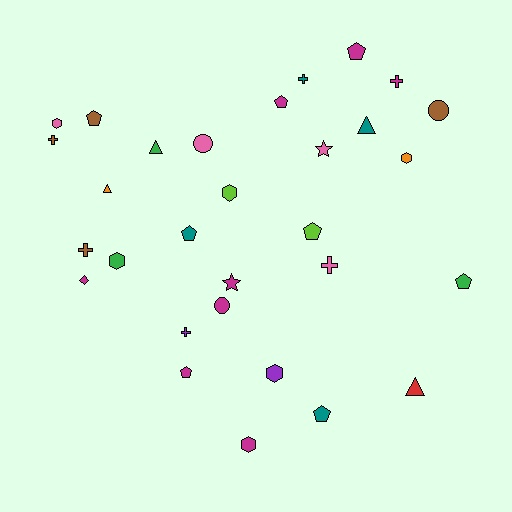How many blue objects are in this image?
There are no blue objects.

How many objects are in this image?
There are 30 objects.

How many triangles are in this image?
There are 4 triangles.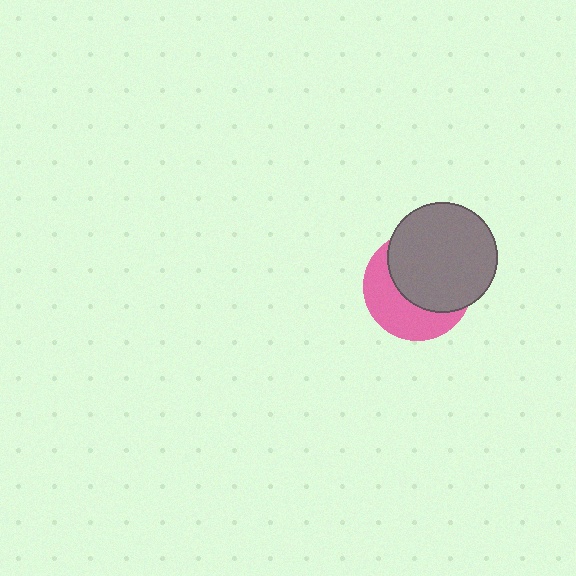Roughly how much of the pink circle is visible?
A small part of it is visible (roughly 42%).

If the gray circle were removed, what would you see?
You would see the complete pink circle.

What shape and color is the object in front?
The object in front is a gray circle.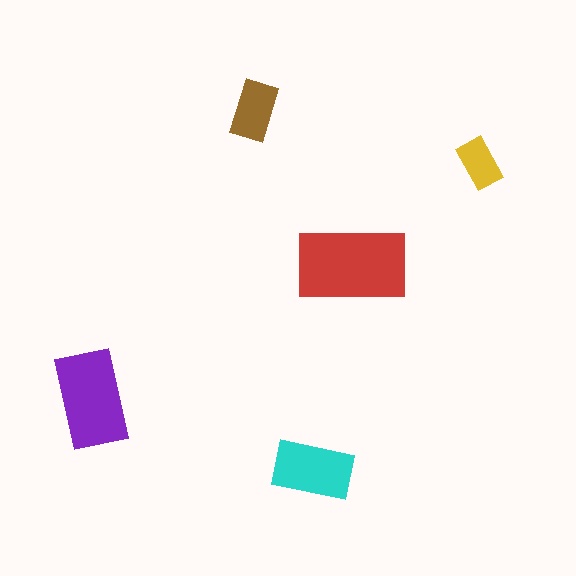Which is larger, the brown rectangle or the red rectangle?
The red one.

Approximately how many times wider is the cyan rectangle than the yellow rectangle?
About 1.5 times wider.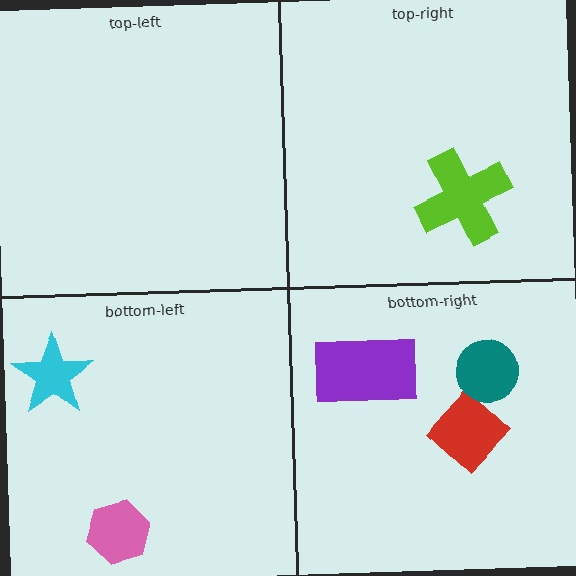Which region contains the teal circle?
The bottom-right region.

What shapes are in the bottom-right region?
The red diamond, the teal circle, the purple rectangle.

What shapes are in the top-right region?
The lime cross.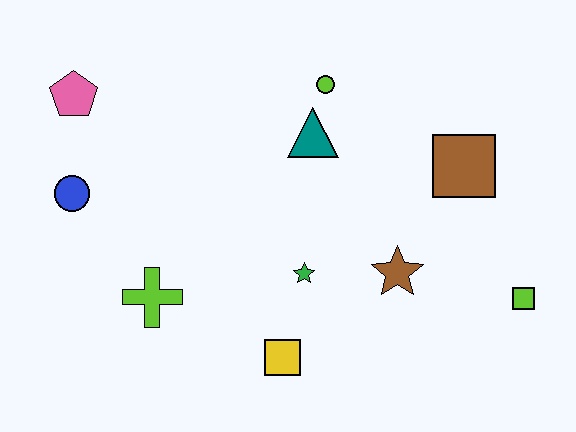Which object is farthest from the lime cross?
The lime square is farthest from the lime cross.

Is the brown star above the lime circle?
No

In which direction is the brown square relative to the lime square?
The brown square is above the lime square.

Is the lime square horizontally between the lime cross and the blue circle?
No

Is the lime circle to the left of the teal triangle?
No